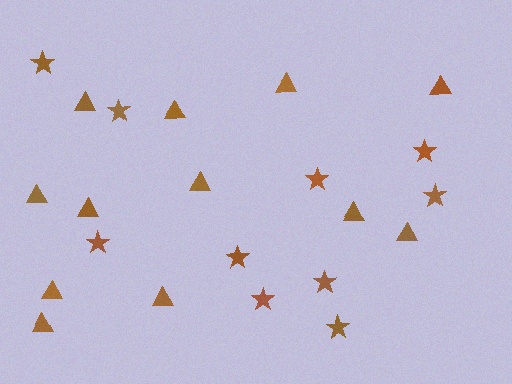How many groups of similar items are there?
There are 2 groups: one group of triangles (12) and one group of stars (10).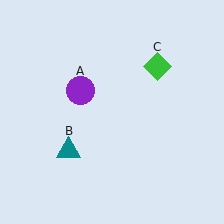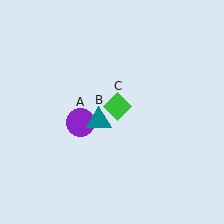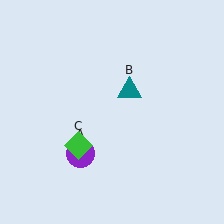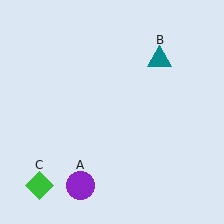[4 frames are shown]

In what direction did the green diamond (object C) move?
The green diamond (object C) moved down and to the left.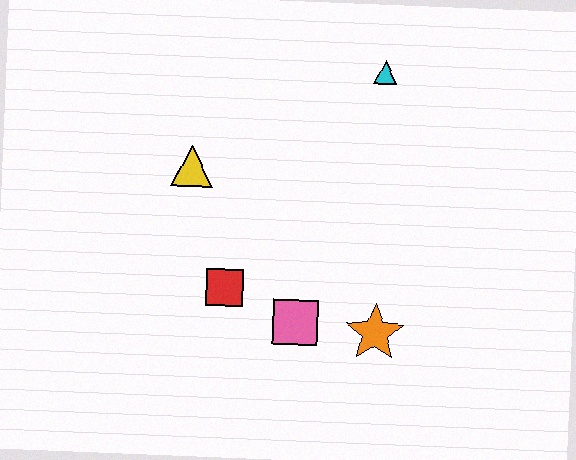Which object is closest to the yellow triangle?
The red square is closest to the yellow triangle.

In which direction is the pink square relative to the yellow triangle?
The pink square is below the yellow triangle.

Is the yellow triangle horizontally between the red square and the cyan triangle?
No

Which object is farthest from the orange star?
The cyan triangle is farthest from the orange star.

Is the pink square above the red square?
No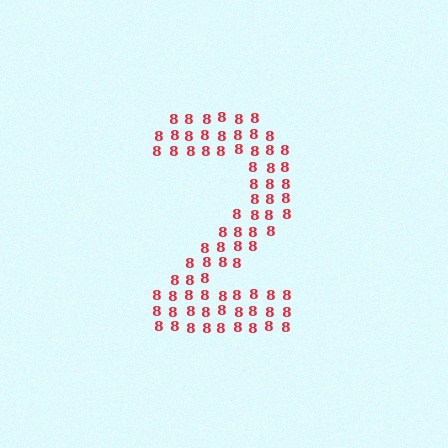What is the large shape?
The large shape is the digit 2.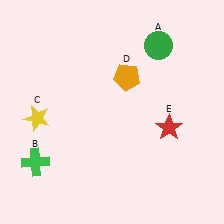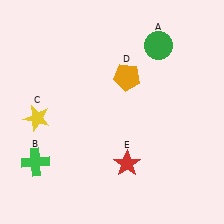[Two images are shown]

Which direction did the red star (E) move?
The red star (E) moved left.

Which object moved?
The red star (E) moved left.